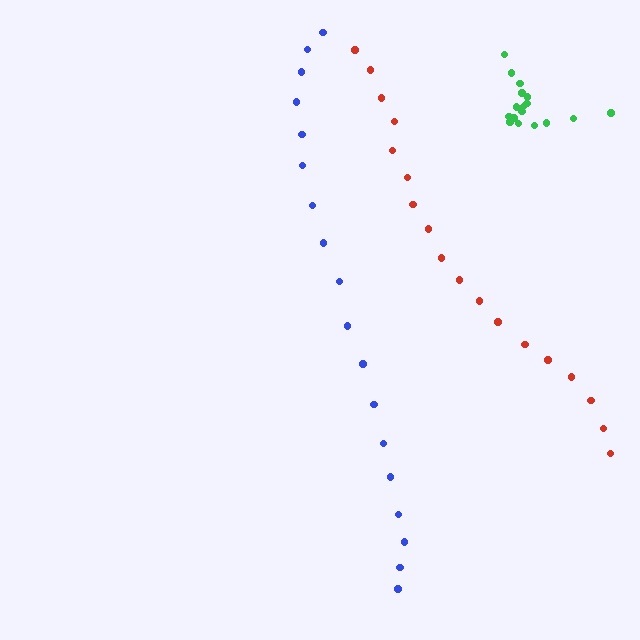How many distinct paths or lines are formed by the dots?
There are 3 distinct paths.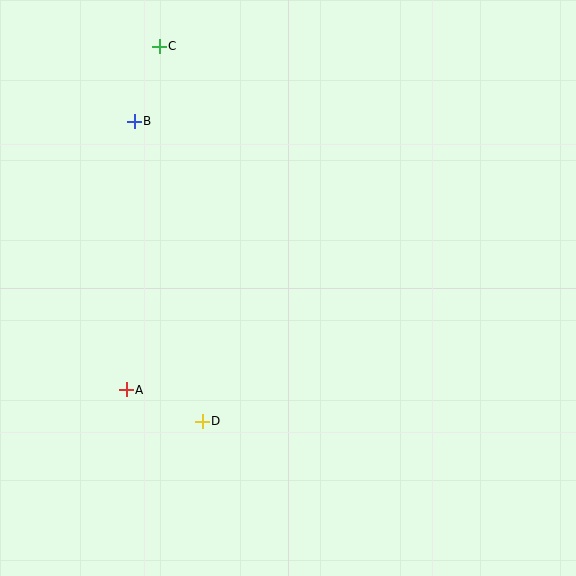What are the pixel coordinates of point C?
Point C is at (159, 46).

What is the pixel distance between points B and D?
The distance between B and D is 308 pixels.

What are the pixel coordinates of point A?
Point A is at (126, 390).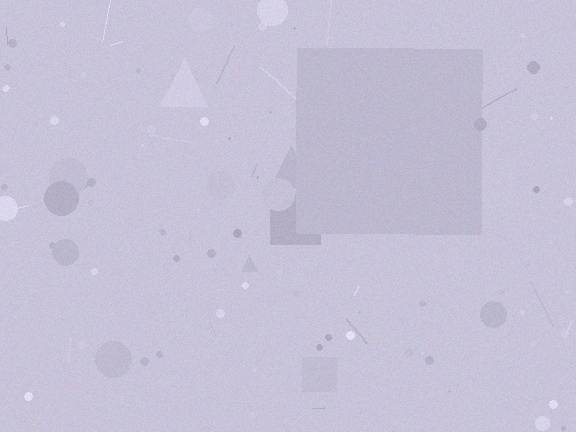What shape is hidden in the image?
A square is hidden in the image.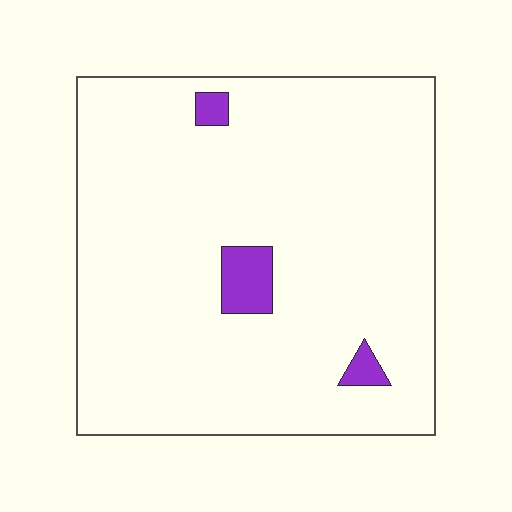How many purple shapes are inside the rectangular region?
3.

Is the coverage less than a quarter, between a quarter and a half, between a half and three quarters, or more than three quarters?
Less than a quarter.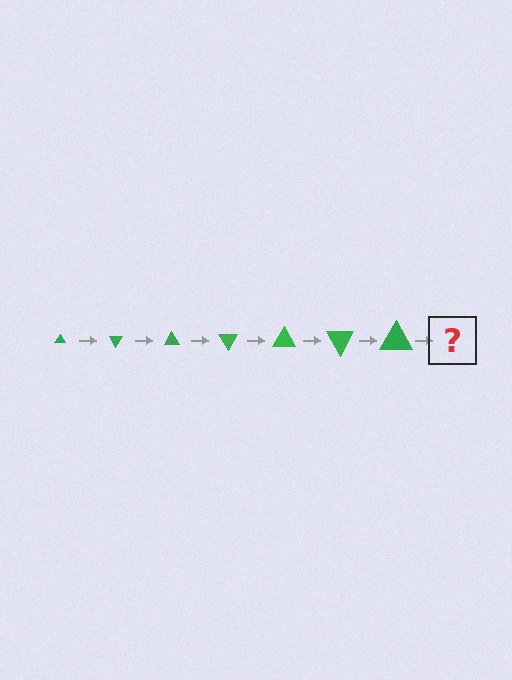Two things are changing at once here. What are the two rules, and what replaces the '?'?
The two rules are that the triangle grows larger each step and it rotates 60 degrees each step. The '?' should be a triangle, larger than the previous one and rotated 420 degrees from the start.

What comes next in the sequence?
The next element should be a triangle, larger than the previous one and rotated 420 degrees from the start.